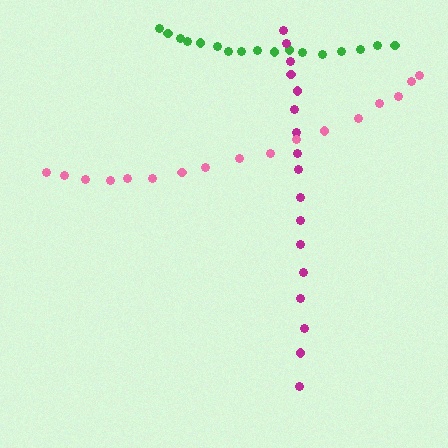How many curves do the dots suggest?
There are 3 distinct paths.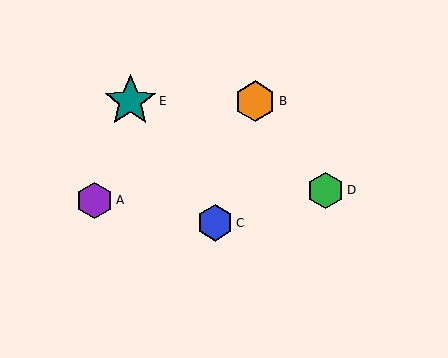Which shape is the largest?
The teal star (labeled E) is the largest.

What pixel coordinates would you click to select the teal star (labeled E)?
Click at (130, 101) to select the teal star E.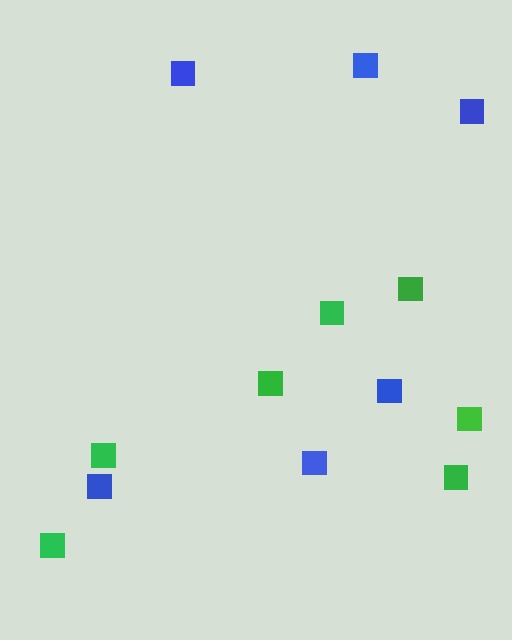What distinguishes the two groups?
There are 2 groups: one group of blue squares (6) and one group of green squares (7).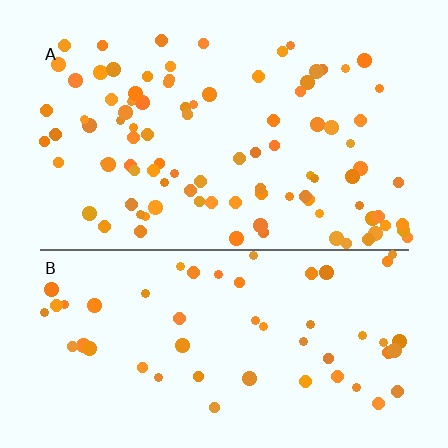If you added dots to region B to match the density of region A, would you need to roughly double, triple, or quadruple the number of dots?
Approximately double.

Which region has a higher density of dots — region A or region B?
A (the top).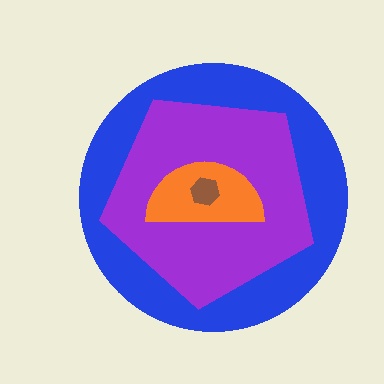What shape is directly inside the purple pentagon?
The orange semicircle.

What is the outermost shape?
The blue circle.